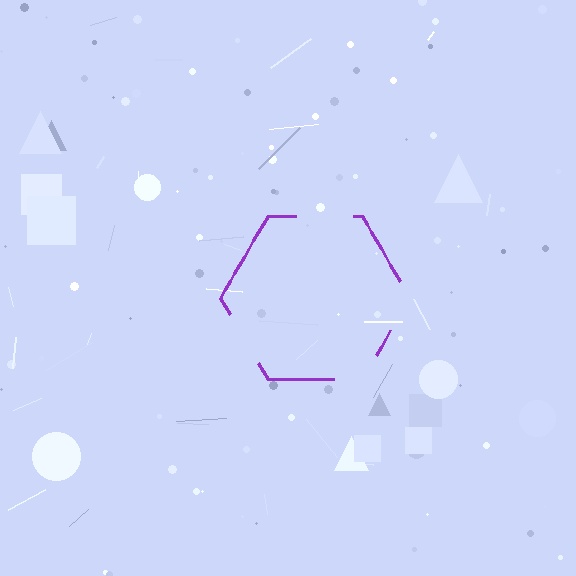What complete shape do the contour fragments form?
The contour fragments form a hexagon.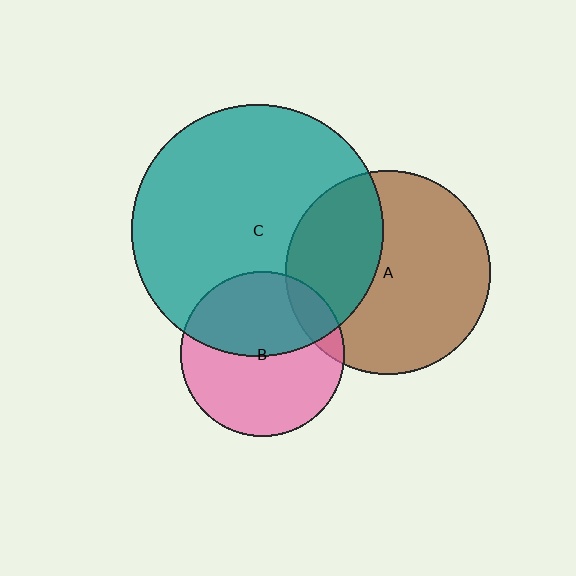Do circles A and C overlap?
Yes.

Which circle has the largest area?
Circle C (teal).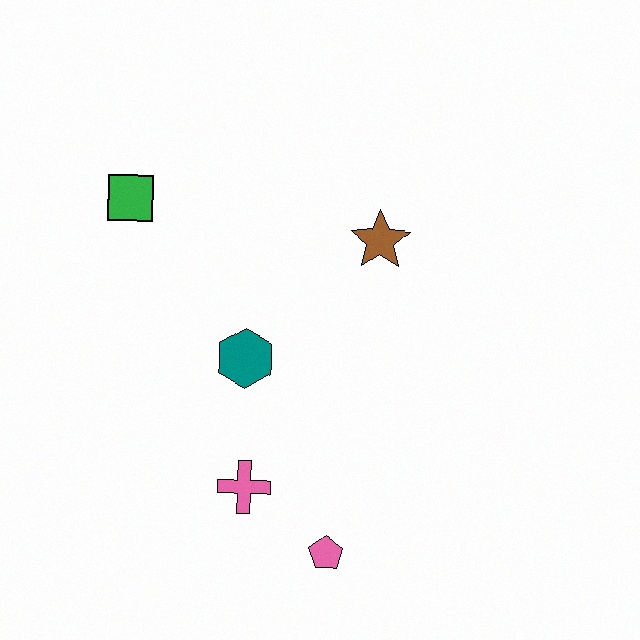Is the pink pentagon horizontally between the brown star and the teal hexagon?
Yes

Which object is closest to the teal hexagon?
The pink cross is closest to the teal hexagon.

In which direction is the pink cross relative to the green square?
The pink cross is below the green square.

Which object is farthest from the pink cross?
The green square is farthest from the pink cross.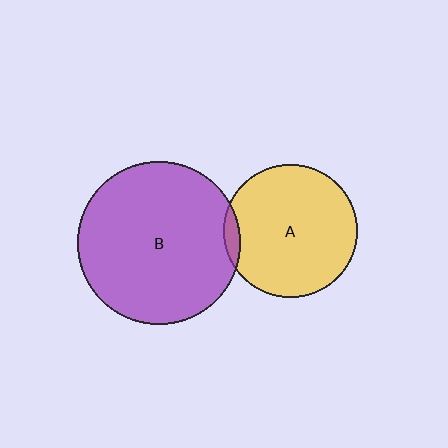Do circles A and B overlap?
Yes.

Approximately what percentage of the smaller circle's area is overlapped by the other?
Approximately 5%.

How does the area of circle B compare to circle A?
Approximately 1.5 times.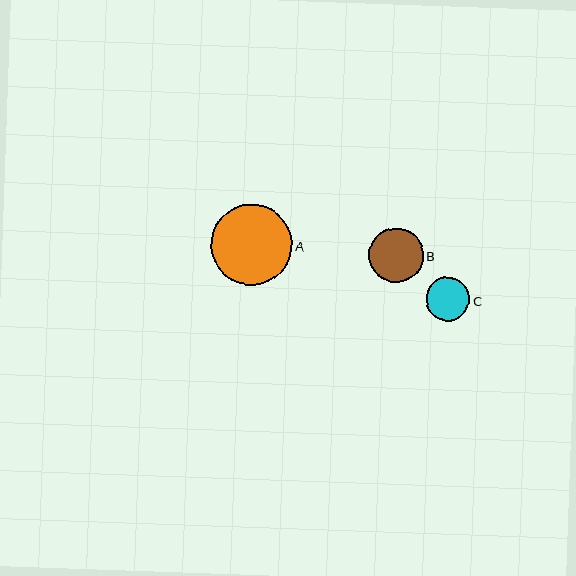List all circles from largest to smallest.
From largest to smallest: A, B, C.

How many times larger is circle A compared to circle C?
Circle A is approximately 1.9 times the size of circle C.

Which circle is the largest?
Circle A is the largest with a size of approximately 82 pixels.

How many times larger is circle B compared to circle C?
Circle B is approximately 1.3 times the size of circle C.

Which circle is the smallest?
Circle C is the smallest with a size of approximately 44 pixels.